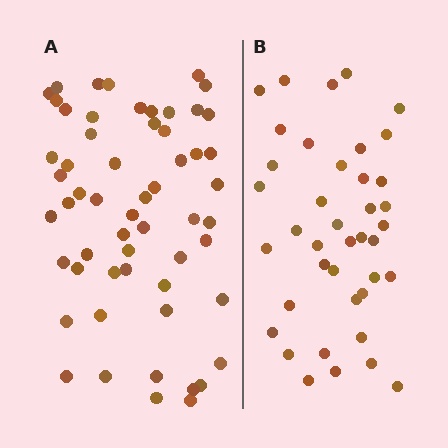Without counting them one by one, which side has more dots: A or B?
Region A (the left region) has more dots.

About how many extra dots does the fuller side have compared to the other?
Region A has approximately 15 more dots than region B.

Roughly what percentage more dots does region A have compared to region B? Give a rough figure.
About 40% more.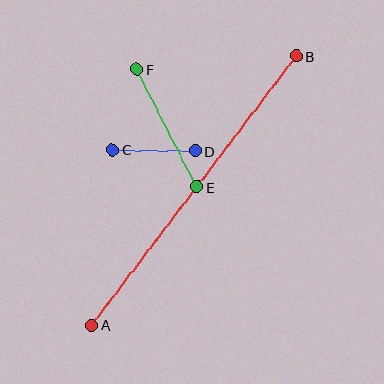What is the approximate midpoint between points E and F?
The midpoint is at approximately (167, 128) pixels.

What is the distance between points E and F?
The distance is approximately 132 pixels.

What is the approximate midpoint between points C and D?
The midpoint is at approximately (154, 150) pixels.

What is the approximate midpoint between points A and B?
The midpoint is at approximately (194, 190) pixels.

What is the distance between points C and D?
The distance is approximately 82 pixels.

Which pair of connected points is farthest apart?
Points A and B are farthest apart.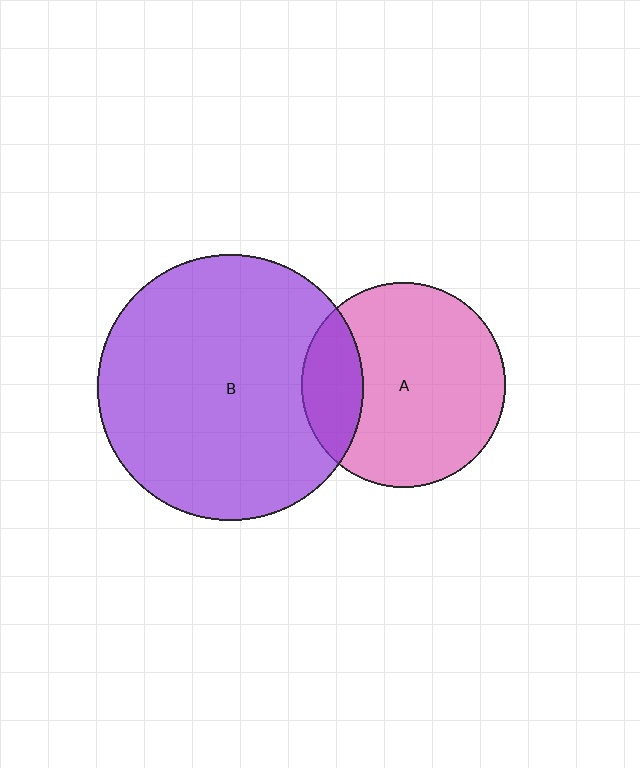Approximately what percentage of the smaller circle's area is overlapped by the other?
Approximately 20%.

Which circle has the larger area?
Circle B (purple).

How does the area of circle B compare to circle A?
Approximately 1.7 times.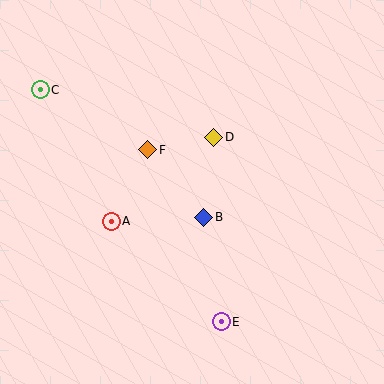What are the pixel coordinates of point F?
Point F is at (148, 150).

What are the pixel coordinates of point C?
Point C is at (40, 90).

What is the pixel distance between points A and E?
The distance between A and E is 149 pixels.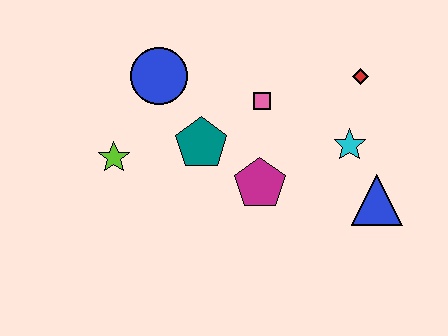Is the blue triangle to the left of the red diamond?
No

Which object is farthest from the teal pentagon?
The blue triangle is farthest from the teal pentagon.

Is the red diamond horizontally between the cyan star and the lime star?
No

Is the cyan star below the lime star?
No